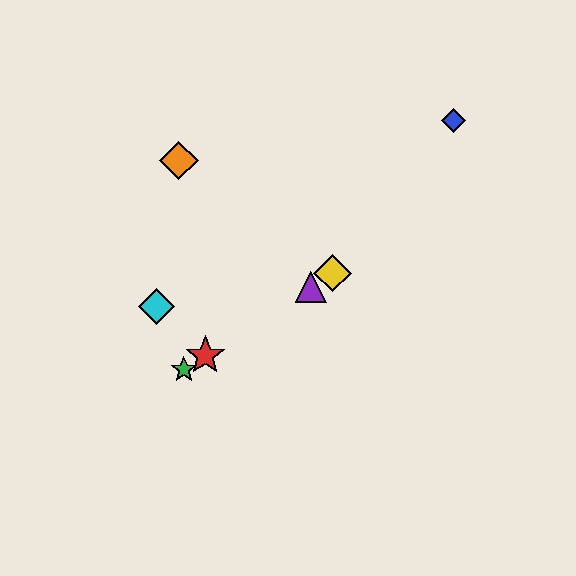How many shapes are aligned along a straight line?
4 shapes (the red star, the green star, the yellow diamond, the purple triangle) are aligned along a straight line.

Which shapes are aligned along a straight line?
The red star, the green star, the yellow diamond, the purple triangle are aligned along a straight line.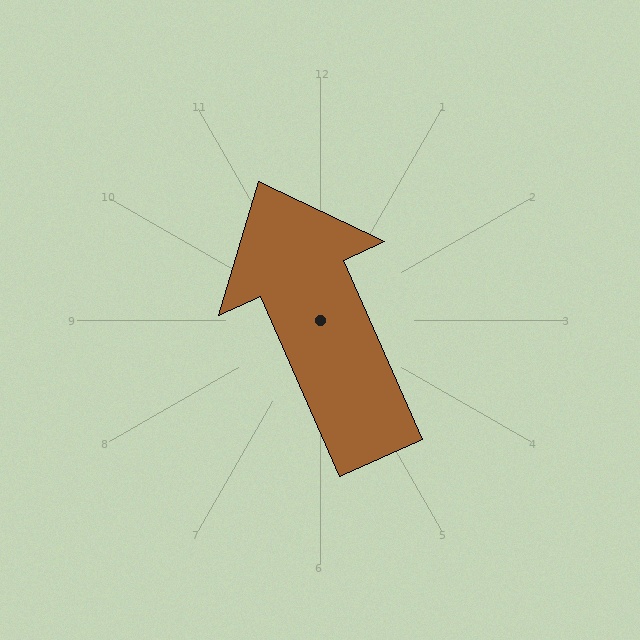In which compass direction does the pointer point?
Northwest.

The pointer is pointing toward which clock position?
Roughly 11 o'clock.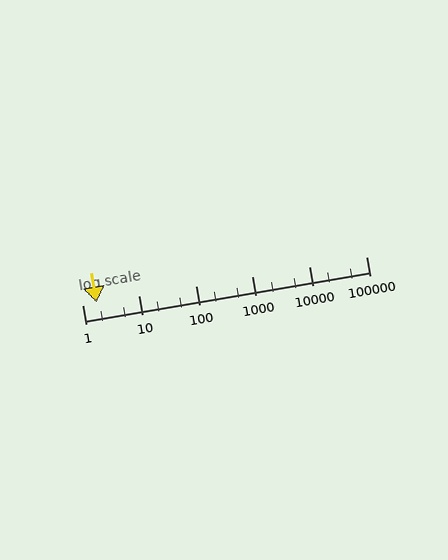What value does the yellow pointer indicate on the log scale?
The pointer indicates approximately 1.8.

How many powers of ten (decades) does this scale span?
The scale spans 5 decades, from 1 to 100000.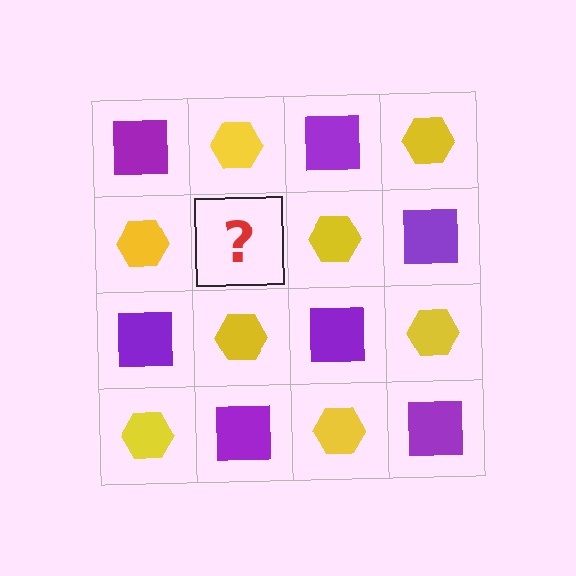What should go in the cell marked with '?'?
The missing cell should contain a purple square.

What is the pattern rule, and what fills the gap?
The rule is that it alternates purple square and yellow hexagon in a checkerboard pattern. The gap should be filled with a purple square.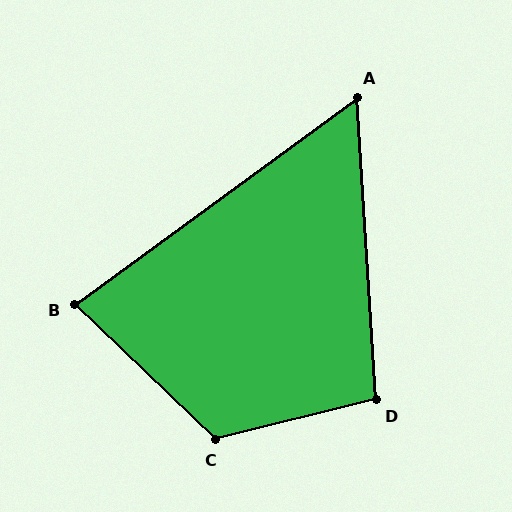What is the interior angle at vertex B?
Approximately 80 degrees (acute).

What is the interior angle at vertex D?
Approximately 100 degrees (obtuse).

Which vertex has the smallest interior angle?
A, at approximately 57 degrees.